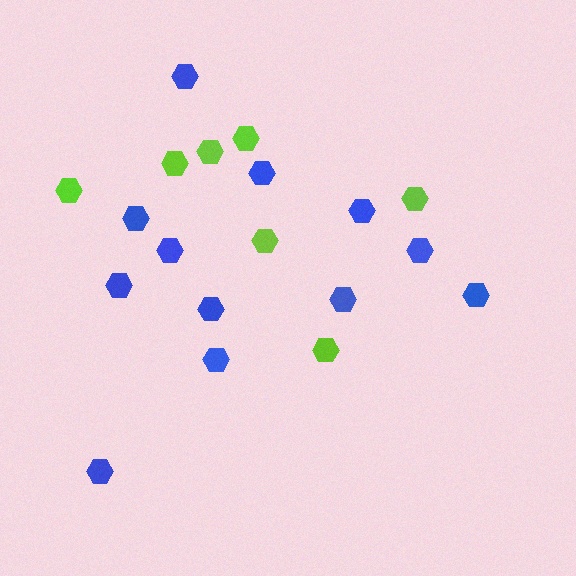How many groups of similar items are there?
There are 2 groups: one group of blue hexagons (12) and one group of lime hexagons (7).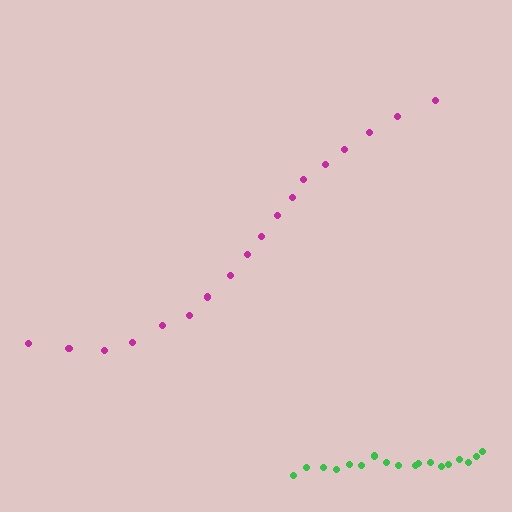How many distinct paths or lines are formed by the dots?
There are 2 distinct paths.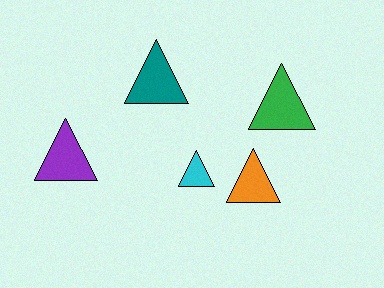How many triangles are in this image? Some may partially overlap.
There are 5 triangles.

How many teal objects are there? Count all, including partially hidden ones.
There is 1 teal object.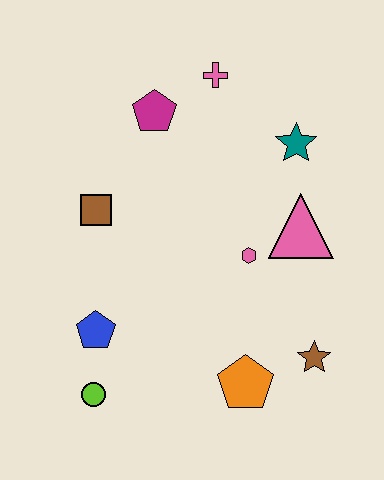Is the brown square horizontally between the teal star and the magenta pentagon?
No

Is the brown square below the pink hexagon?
No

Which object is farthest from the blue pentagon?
The pink cross is farthest from the blue pentagon.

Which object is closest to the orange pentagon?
The brown star is closest to the orange pentagon.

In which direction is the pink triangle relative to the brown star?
The pink triangle is above the brown star.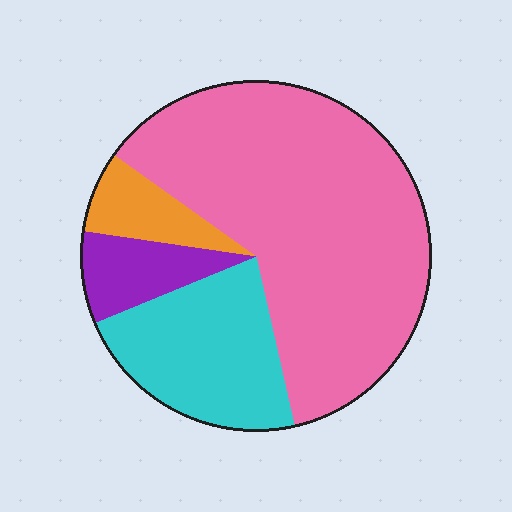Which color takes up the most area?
Pink, at roughly 60%.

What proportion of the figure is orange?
Orange covers around 10% of the figure.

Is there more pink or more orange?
Pink.